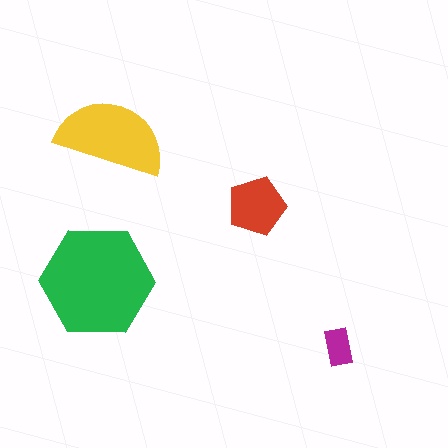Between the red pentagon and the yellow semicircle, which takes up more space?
The yellow semicircle.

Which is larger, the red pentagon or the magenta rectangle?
The red pentagon.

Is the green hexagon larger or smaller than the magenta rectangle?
Larger.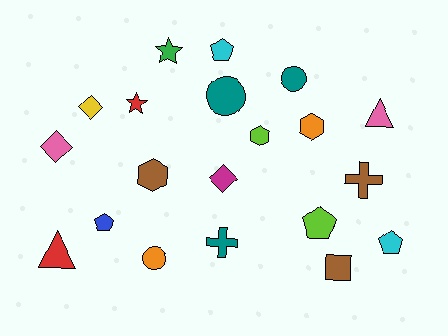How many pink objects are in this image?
There are 2 pink objects.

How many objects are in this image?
There are 20 objects.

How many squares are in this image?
There is 1 square.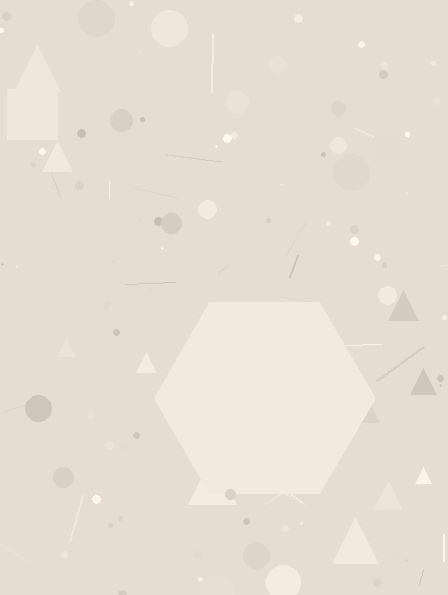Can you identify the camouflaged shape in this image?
The camouflaged shape is a hexagon.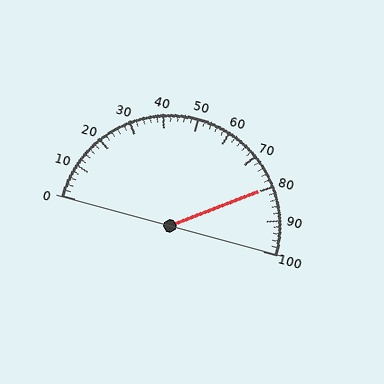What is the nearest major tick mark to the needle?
The nearest major tick mark is 80.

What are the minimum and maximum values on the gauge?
The gauge ranges from 0 to 100.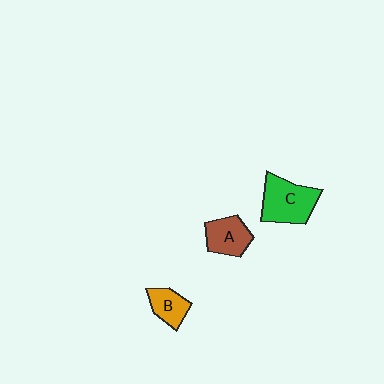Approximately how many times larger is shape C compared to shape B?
Approximately 1.8 times.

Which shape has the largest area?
Shape C (green).